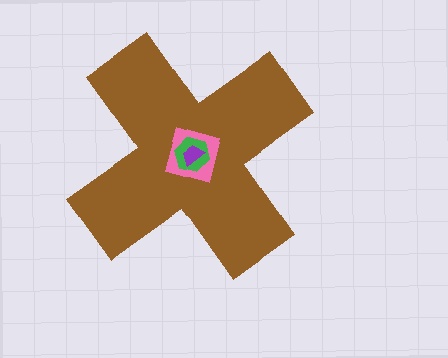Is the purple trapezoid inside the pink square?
Yes.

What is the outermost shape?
The brown cross.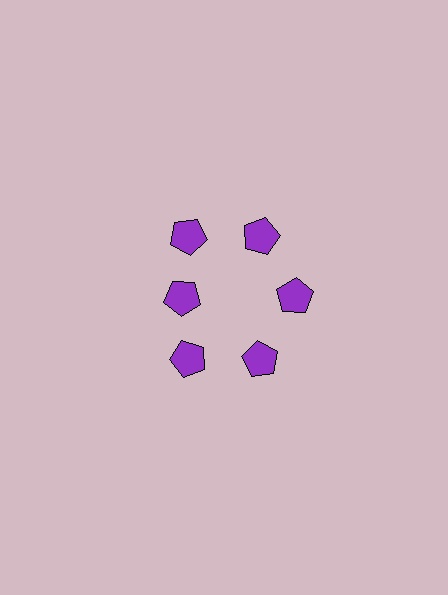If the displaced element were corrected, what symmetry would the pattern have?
It would have 6-fold rotational symmetry — the pattern would map onto itself every 60 degrees.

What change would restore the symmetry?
The symmetry would be restored by moving it outward, back onto the ring so that all 6 pentagons sit at equal angles and equal distance from the center.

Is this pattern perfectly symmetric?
No. The 6 purple pentagons are arranged in a ring, but one element near the 9 o'clock position is pulled inward toward the center, breaking the 6-fold rotational symmetry.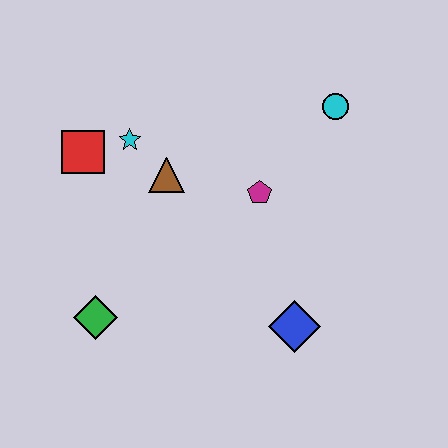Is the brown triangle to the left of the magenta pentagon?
Yes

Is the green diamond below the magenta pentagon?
Yes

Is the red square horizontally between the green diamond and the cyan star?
No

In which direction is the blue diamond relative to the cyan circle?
The blue diamond is below the cyan circle.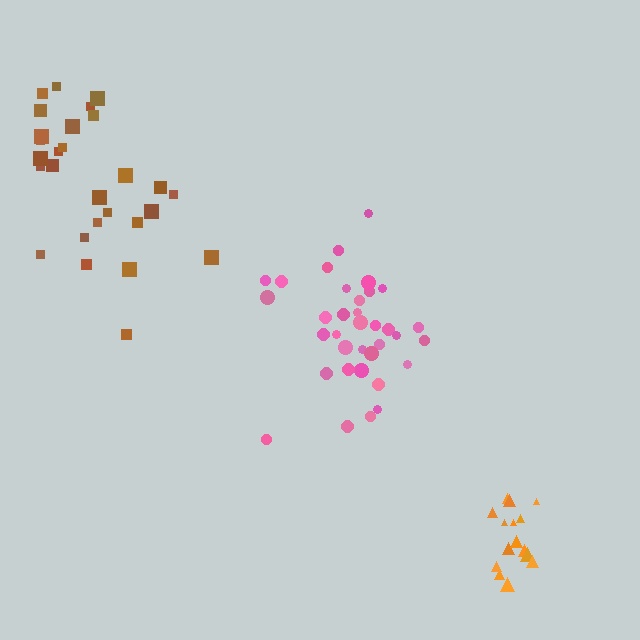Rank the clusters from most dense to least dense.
orange, pink, brown.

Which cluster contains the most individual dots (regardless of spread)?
Pink (35).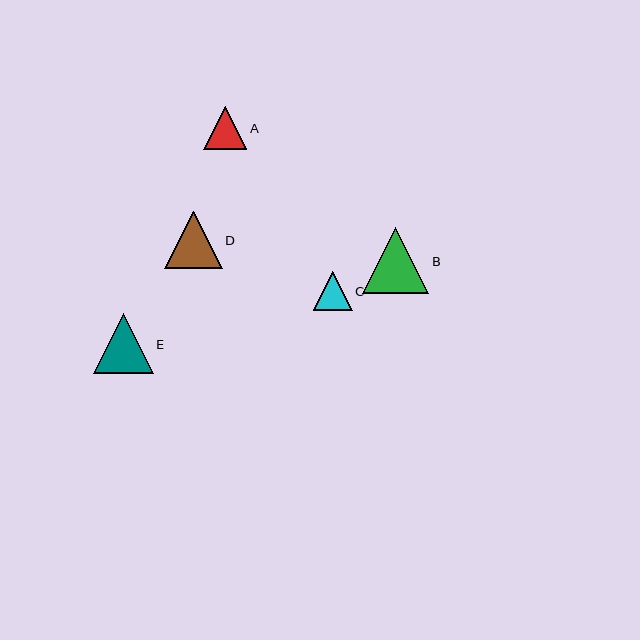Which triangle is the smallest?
Triangle C is the smallest with a size of approximately 38 pixels.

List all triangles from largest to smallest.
From largest to smallest: B, E, D, A, C.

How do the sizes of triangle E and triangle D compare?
Triangle E and triangle D are approximately the same size.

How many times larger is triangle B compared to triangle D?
Triangle B is approximately 1.1 times the size of triangle D.